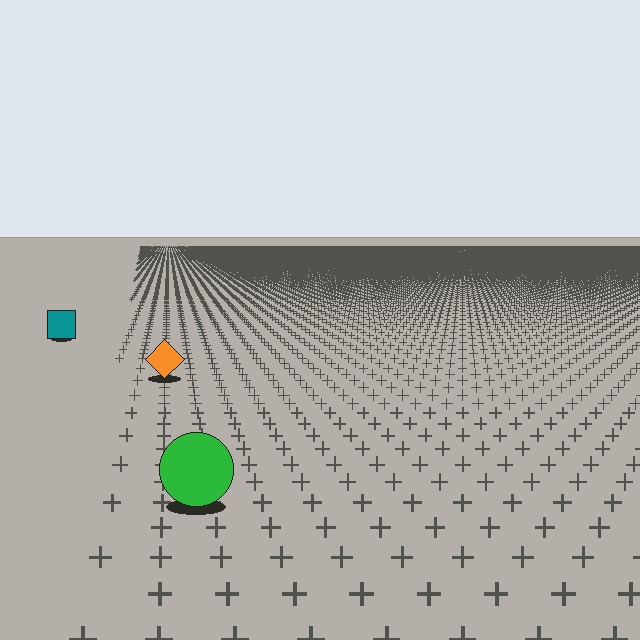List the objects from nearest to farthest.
From nearest to farthest: the green circle, the orange diamond, the teal square.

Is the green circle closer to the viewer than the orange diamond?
Yes. The green circle is closer — you can tell from the texture gradient: the ground texture is coarser near it.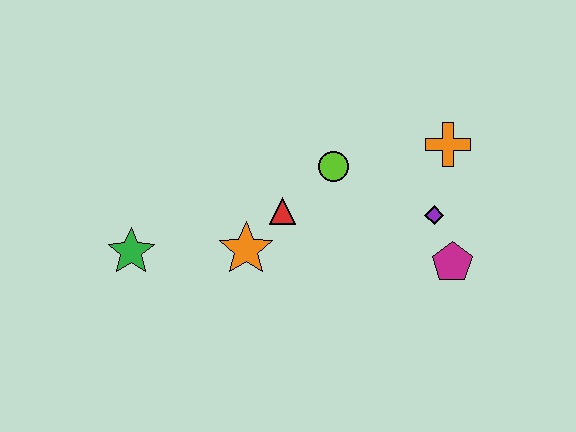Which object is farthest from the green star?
The orange cross is farthest from the green star.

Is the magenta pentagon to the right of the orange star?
Yes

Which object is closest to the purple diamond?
The magenta pentagon is closest to the purple diamond.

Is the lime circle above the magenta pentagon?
Yes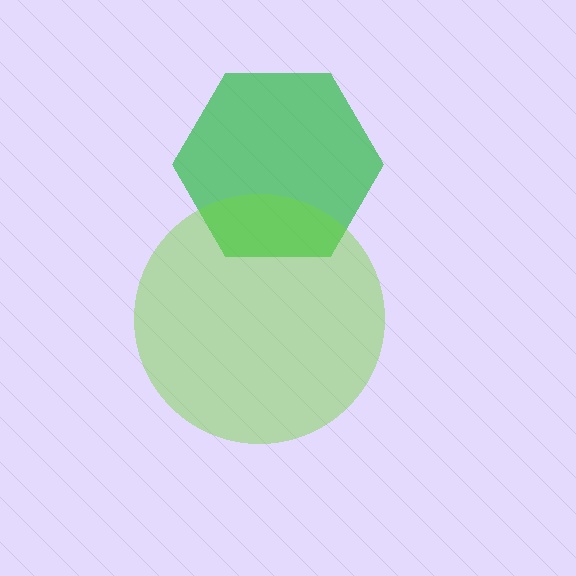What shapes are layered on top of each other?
The layered shapes are: a green hexagon, a lime circle.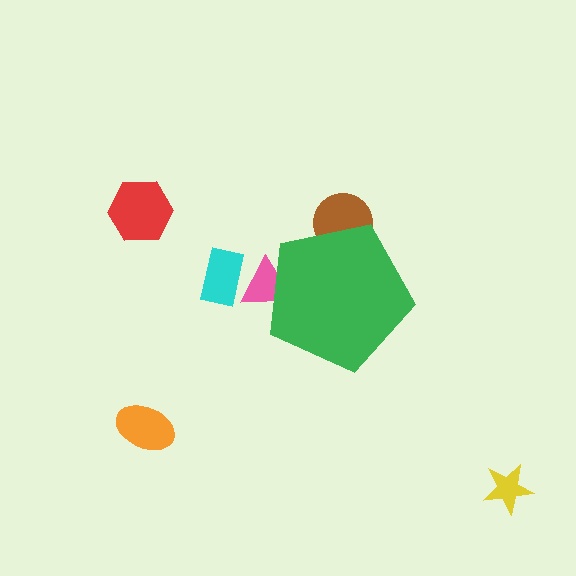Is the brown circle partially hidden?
Yes, the brown circle is partially hidden behind the green pentagon.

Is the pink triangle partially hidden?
Yes, the pink triangle is partially hidden behind the green pentagon.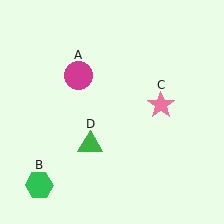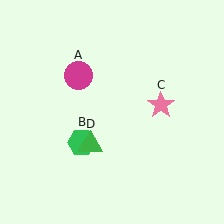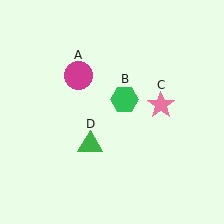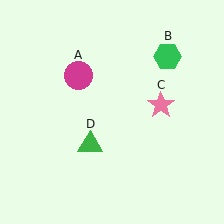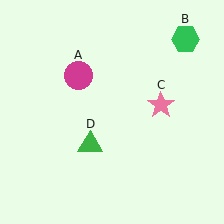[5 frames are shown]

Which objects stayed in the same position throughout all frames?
Magenta circle (object A) and pink star (object C) and green triangle (object D) remained stationary.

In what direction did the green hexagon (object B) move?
The green hexagon (object B) moved up and to the right.